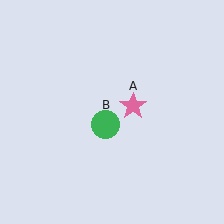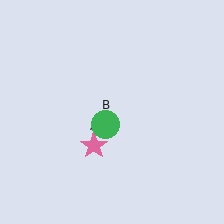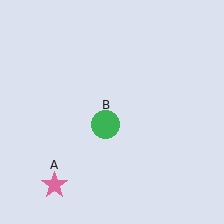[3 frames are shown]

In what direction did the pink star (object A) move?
The pink star (object A) moved down and to the left.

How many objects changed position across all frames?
1 object changed position: pink star (object A).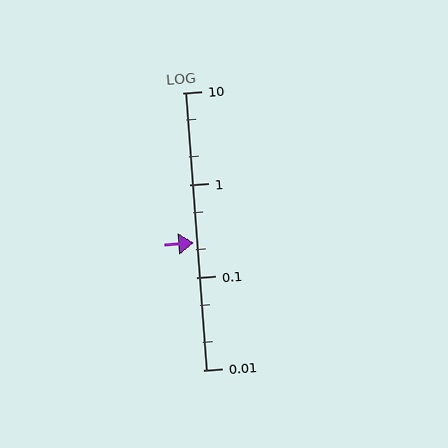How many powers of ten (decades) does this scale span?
The scale spans 3 decades, from 0.01 to 10.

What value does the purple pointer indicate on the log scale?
The pointer indicates approximately 0.24.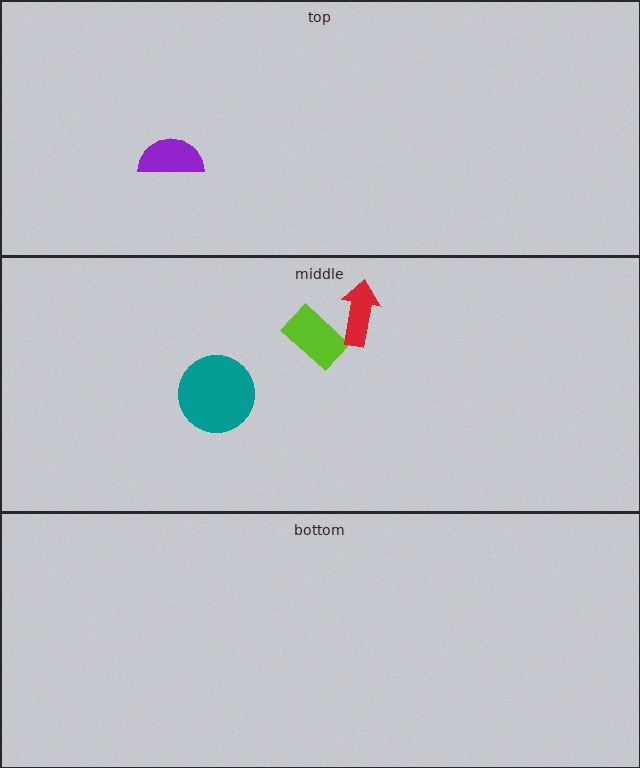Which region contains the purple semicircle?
The top region.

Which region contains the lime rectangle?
The middle region.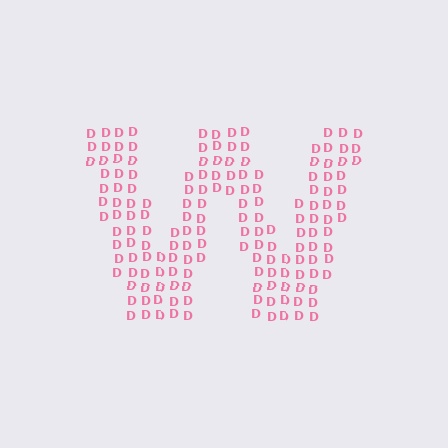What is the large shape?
The large shape is the letter W.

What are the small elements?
The small elements are letter D's.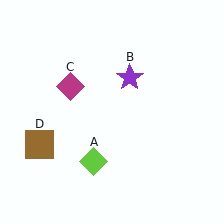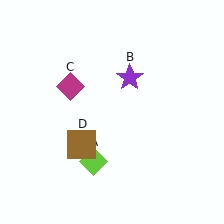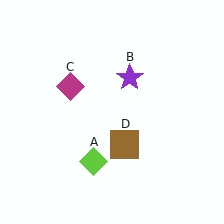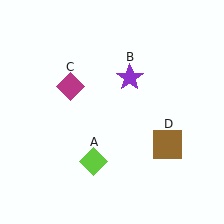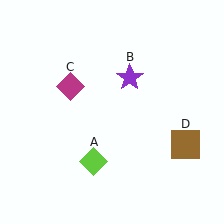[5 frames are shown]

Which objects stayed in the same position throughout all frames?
Lime diamond (object A) and purple star (object B) and magenta diamond (object C) remained stationary.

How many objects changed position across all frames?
1 object changed position: brown square (object D).